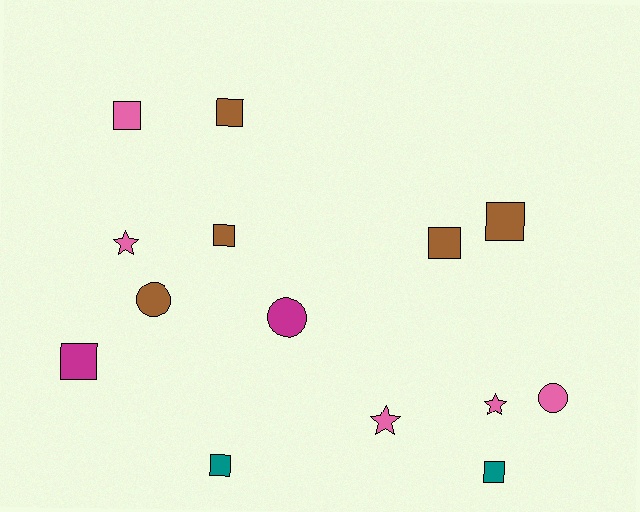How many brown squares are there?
There are 4 brown squares.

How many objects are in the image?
There are 14 objects.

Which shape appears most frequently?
Square, with 8 objects.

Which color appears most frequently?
Pink, with 5 objects.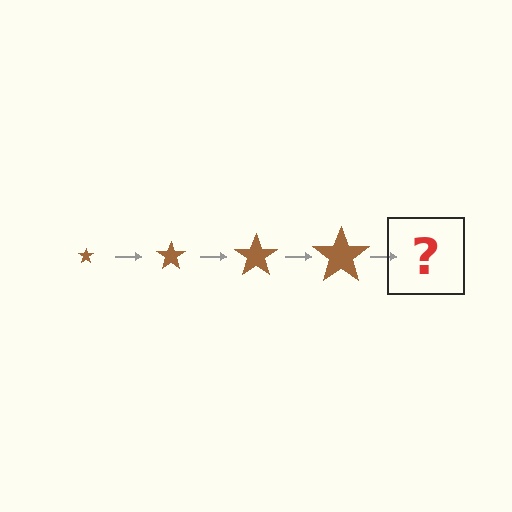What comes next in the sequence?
The next element should be a brown star, larger than the previous one.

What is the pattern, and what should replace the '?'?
The pattern is that the star gets progressively larger each step. The '?' should be a brown star, larger than the previous one.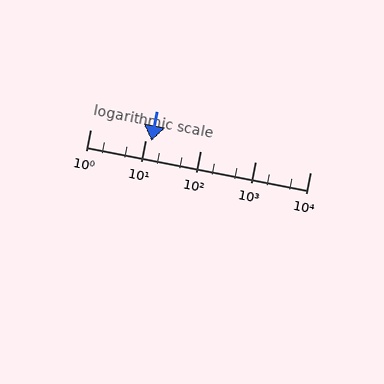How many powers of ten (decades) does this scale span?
The scale spans 4 decades, from 1 to 10000.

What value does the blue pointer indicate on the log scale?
The pointer indicates approximately 13.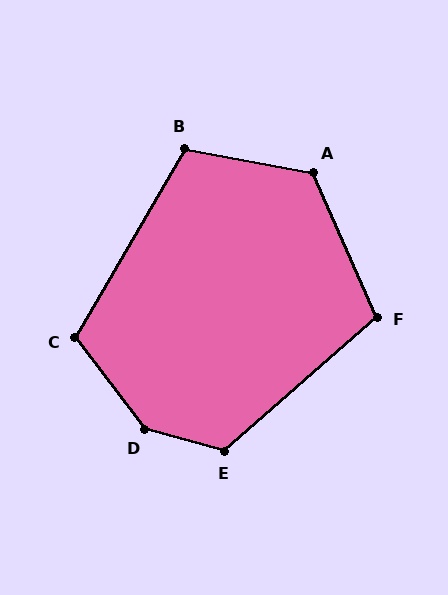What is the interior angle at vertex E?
Approximately 123 degrees (obtuse).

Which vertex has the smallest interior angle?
F, at approximately 108 degrees.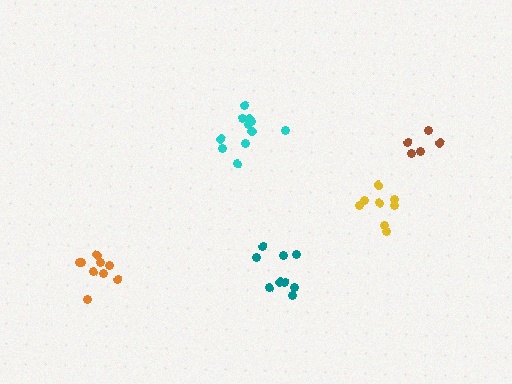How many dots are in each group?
Group 1: 5 dots, Group 2: 9 dots, Group 3: 8 dots, Group 4: 9 dots, Group 5: 11 dots (42 total).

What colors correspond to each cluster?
The clusters are colored: brown, teal, yellow, orange, cyan.